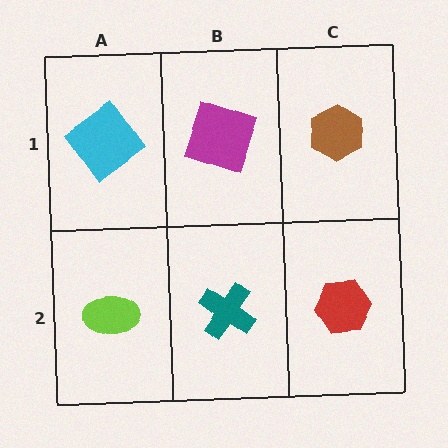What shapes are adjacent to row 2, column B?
A magenta square (row 1, column B), a lime ellipse (row 2, column A), a red hexagon (row 2, column C).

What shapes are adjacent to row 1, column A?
A lime ellipse (row 2, column A), a magenta square (row 1, column B).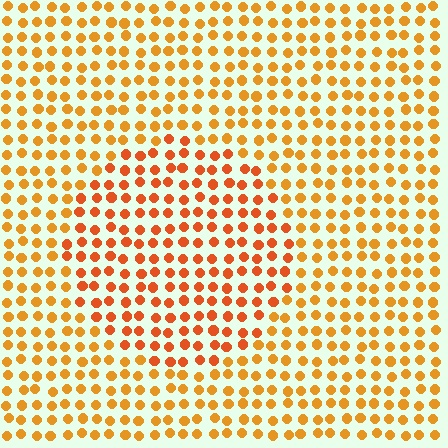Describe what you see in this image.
The image is filled with small orange elements in a uniform arrangement. A circle-shaped region is visible where the elements are tinted to a slightly different hue, forming a subtle color boundary.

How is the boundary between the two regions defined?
The boundary is defined purely by a slight shift in hue (about 21 degrees). Spacing, size, and orientation are identical on both sides.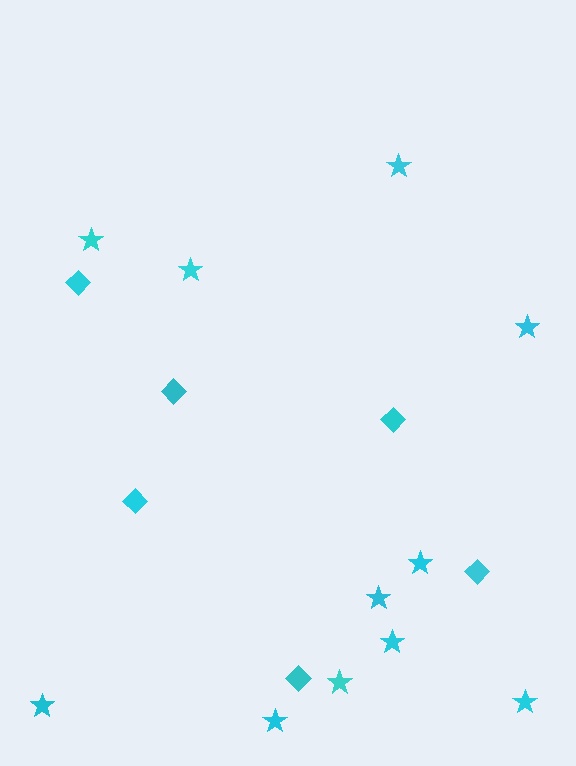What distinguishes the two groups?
There are 2 groups: one group of diamonds (6) and one group of stars (11).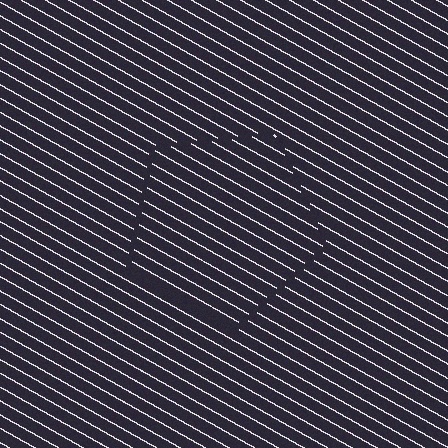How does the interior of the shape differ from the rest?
The interior of the shape contains the same grating, shifted by half a period — the contour is defined by the phase discontinuity where line-ends from the inner and outer gratings abut.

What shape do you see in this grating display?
An illusory pentagon. The interior of the shape contains the same grating, shifted by half a period — the contour is defined by the phase discontinuity where line-ends from the inner and outer gratings abut.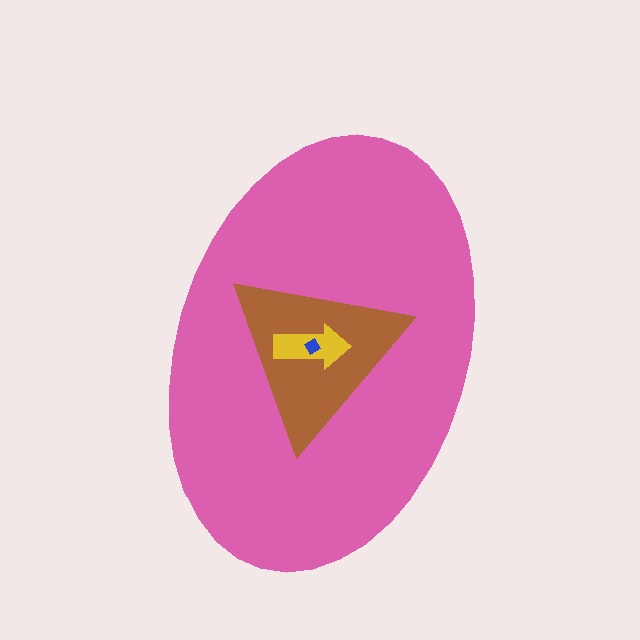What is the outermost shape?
The pink ellipse.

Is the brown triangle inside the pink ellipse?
Yes.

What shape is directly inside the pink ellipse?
The brown triangle.